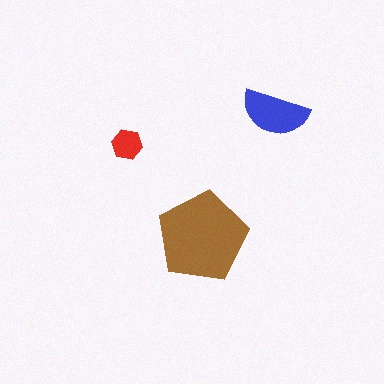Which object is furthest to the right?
The blue semicircle is rightmost.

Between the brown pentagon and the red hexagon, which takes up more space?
The brown pentagon.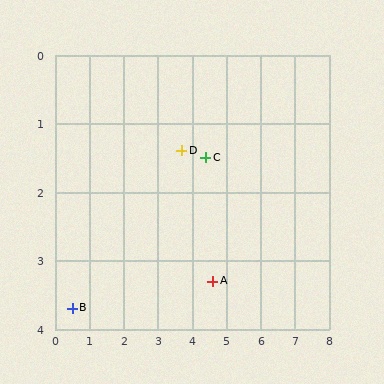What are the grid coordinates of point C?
Point C is at approximately (4.4, 1.5).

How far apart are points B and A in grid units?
Points B and A are about 4.1 grid units apart.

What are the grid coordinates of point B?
Point B is at approximately (0.5, 3.7).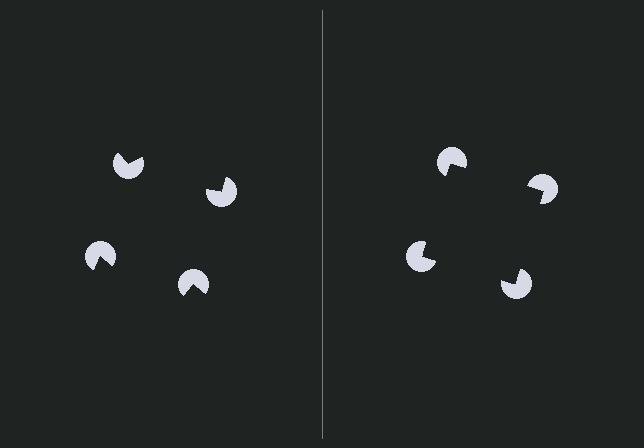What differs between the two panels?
The pac-man discs are positioned identically on both sides; only the wedge orientations differ. On the right they align to a square; on the left they are misaligned.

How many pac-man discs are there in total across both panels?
8 — 4 on each side.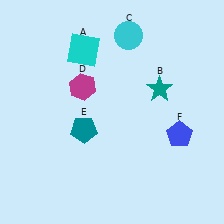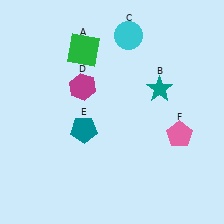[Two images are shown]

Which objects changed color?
A changed from cyan to green. F changed from blue to pink.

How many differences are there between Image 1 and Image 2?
There are 2 differences between the two images.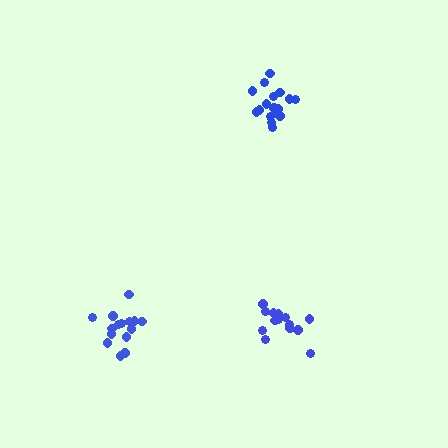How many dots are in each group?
Group 1: 17 dots, Group 2: 15 dots, Group 3: 15 dots (47 total).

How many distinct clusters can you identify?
There are 3 distinct clusters.